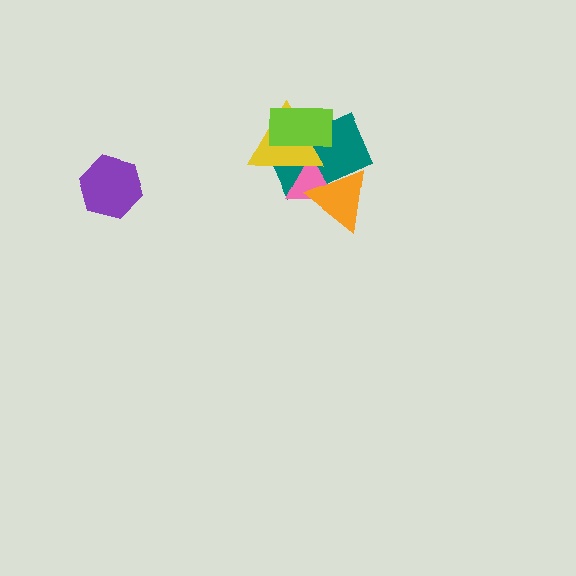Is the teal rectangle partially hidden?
Yes, it is partially covered by another shape.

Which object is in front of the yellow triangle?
The lime rectangle is in front of the yellow triangle.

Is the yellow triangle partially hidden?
Yes, it is partially covered by another shape.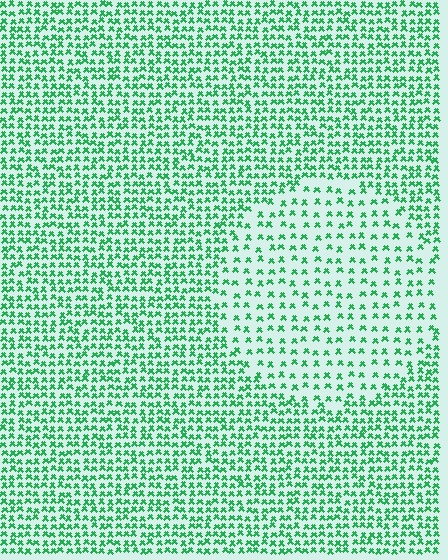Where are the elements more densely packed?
The elements are more densely packed outside the circle boundary.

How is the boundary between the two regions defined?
The boundary is defined by a change in element density (approximately 2.0x ratio). All elements are the same color, size, and shape.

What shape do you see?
I see a circle.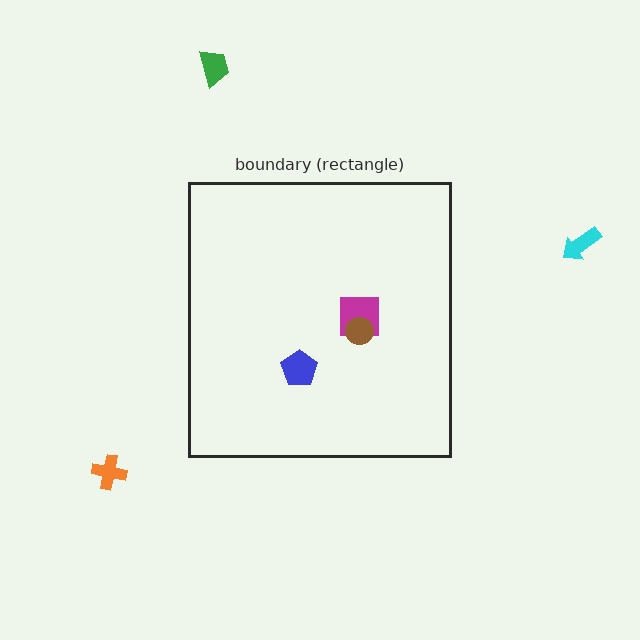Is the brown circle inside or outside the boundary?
Inside.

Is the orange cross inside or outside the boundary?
Outside.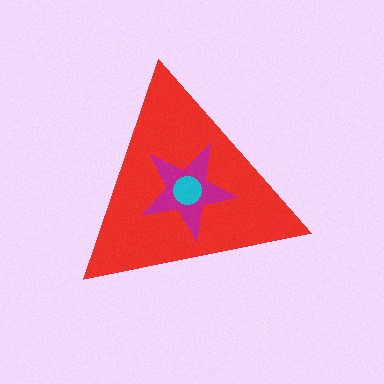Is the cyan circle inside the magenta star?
Yes.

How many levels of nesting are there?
3.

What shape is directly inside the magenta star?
The cyan circle.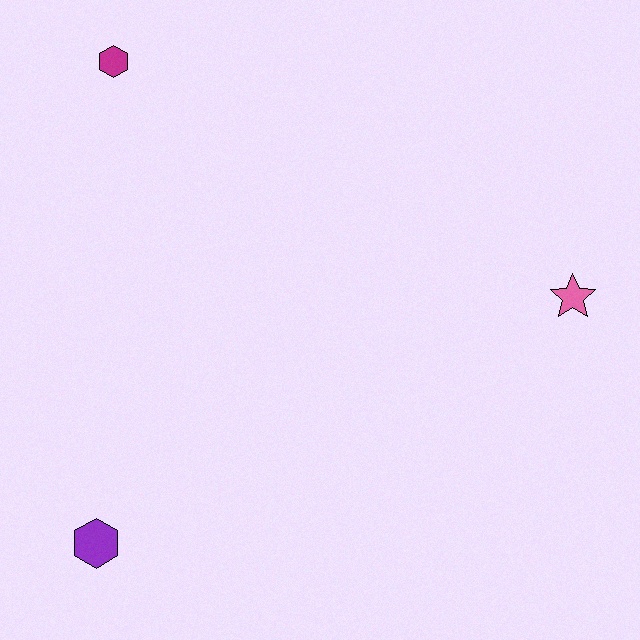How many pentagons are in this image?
There are no pentagons.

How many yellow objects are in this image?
There are no yellow objects.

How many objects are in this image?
There are 3 objects.